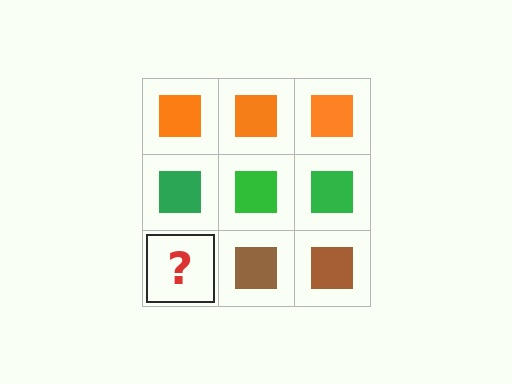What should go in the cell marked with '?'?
The missing cell should contain a brown square.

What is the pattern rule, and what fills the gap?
The rule is that each row has a consistent color. The gap should be filled with a brown square.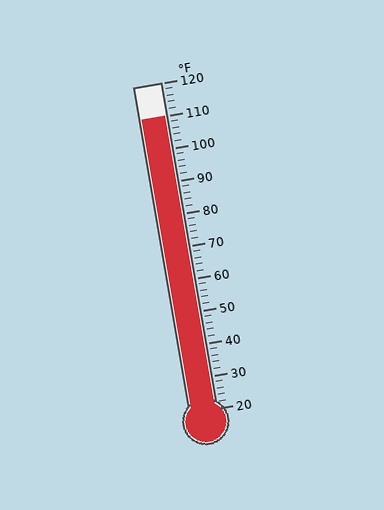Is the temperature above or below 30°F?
The temperature is above 30°F.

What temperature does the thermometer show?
The thermometer shows approximately 110°F.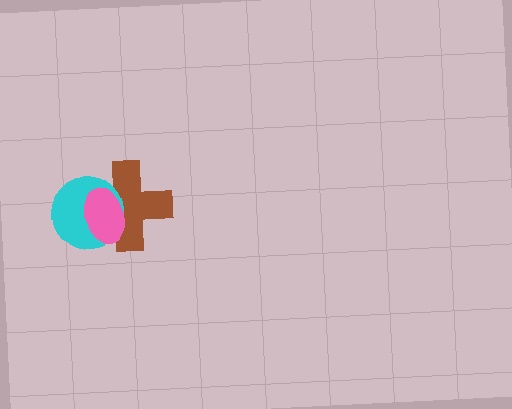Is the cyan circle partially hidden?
Yes, it is partially covered by another shape.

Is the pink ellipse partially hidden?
No, no other shape covers it.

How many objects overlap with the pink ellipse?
2 objects overlap with the pink ellipse.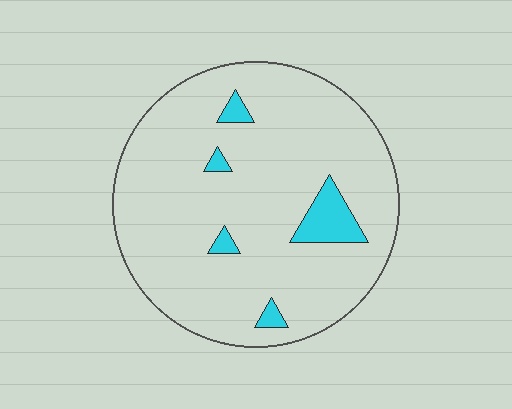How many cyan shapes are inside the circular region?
5.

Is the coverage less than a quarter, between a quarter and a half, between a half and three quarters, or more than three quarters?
Less than a quarter.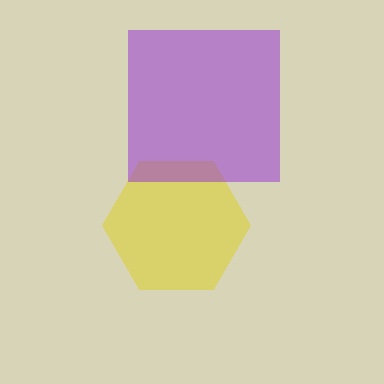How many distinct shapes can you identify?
There are 2 distinct shapes: a yellow hexagon, a purple square.